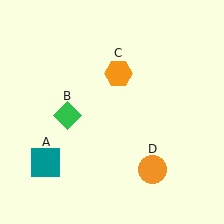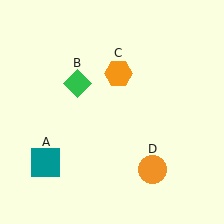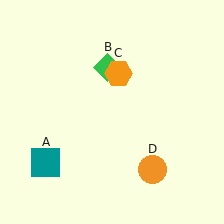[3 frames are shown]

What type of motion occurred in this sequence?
The green diamond (object B) rotated clockwise around the center of the scene.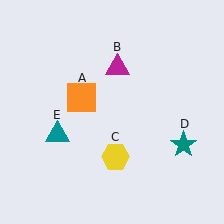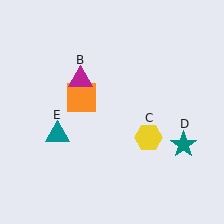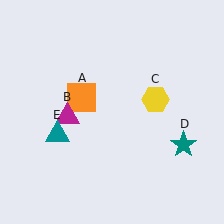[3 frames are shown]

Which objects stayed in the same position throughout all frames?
Orange square (object A) and teal star (object D) and teal triangle (object E) remained stationary.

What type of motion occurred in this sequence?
The magenta triangle (object B), yellow hexagon (object C) rotated counterclockwise around the center of the scene.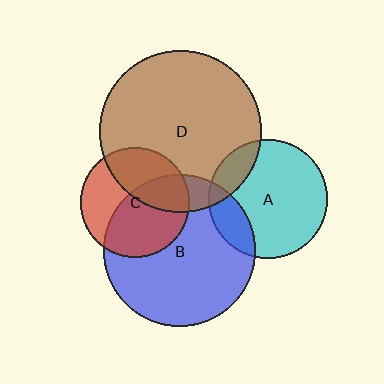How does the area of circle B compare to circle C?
Approximately 1.9 times.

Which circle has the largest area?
Circle D (brown).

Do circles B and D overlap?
Yes.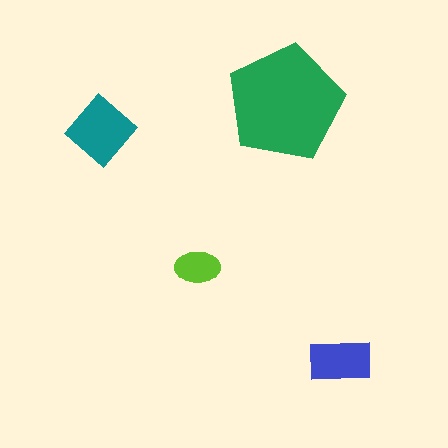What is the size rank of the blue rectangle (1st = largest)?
3rd.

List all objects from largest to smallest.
The green pentagon, the teal diamond, the blue rectangle, the lime ellipse.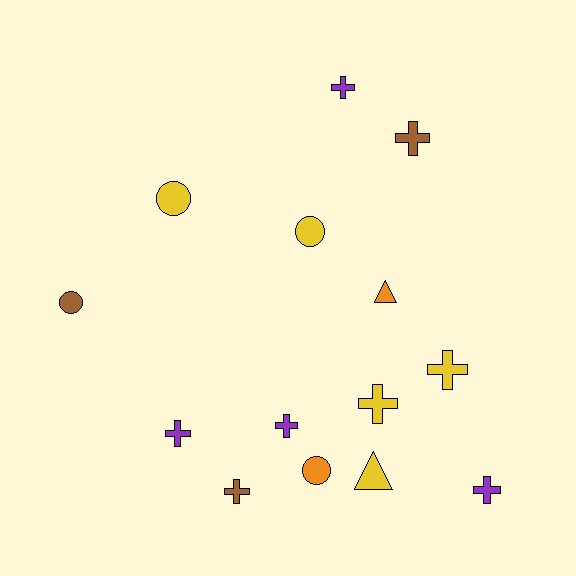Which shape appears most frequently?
Cross, with 8 objects.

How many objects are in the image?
There are 14 objects.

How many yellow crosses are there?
There are 2 yellow crosses.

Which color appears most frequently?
Yellow, with 5 objects.